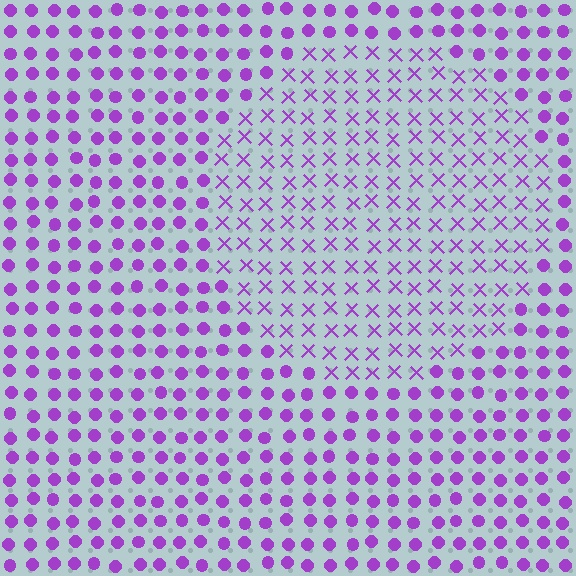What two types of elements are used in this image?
The image uses X marks inside the circle region and circles outside it.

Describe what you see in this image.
The image is filled with small purple elements arranged in a uniform grid. A circle-shaped region contains X marks, while the surrounding area contains circles. The boundary is defined purely by the change in element shape.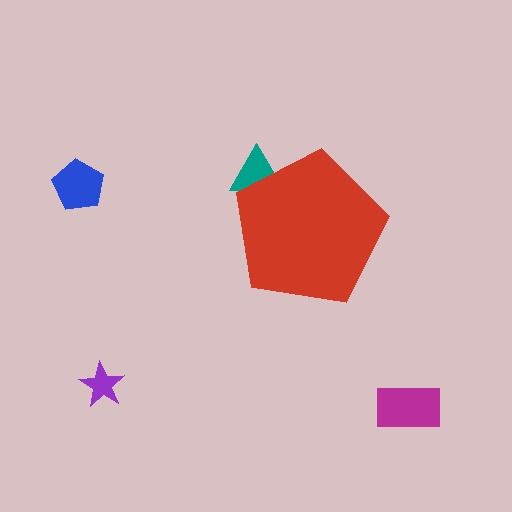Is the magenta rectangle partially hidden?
No, the magenta rectangle is fully visible.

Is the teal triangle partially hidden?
Yes, the teal triangle is partially hidden behind the red pentagon.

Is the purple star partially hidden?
No, the purple star is fully visible.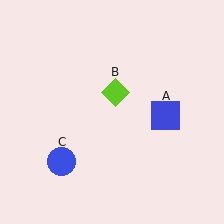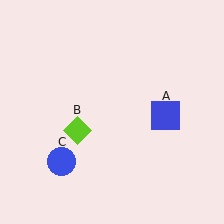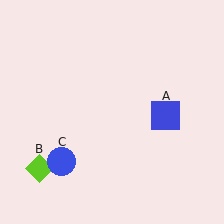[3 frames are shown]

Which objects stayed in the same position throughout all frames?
Blue square (object A) and blue circle (object C) remained stationary.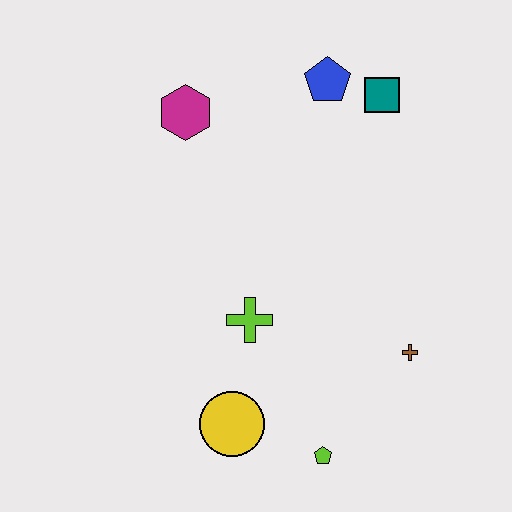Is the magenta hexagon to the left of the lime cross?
Yes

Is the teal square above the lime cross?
Yes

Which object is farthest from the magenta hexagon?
The lime pentagon is farthest from the magenta hexagon.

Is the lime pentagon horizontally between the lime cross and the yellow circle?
No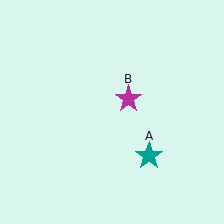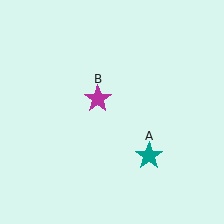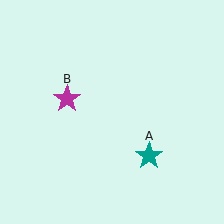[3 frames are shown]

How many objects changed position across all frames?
1 object changed position: magenta star (object B).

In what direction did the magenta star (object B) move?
The magenta star (object B) moved left.